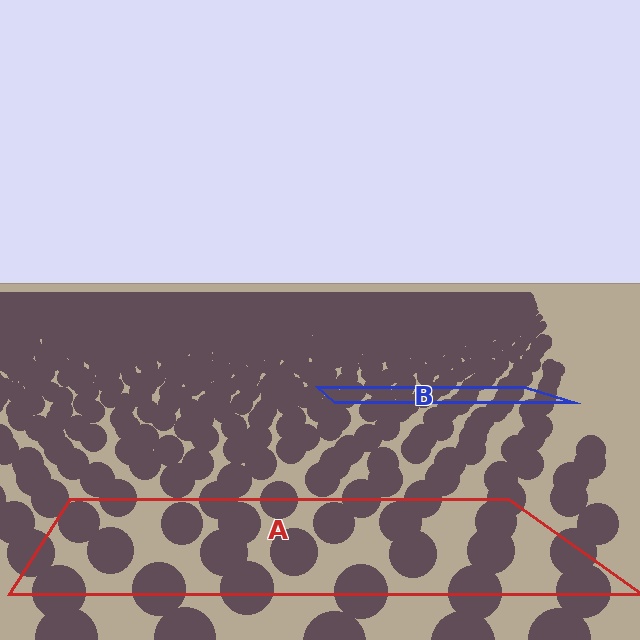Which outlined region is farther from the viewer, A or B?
Region B is farther from the viewer — the texture elements inside it appear smaller and more densely packed.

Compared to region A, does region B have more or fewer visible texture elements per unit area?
Region B has more texture elements per unit area — they are packed more densely because it is farther away.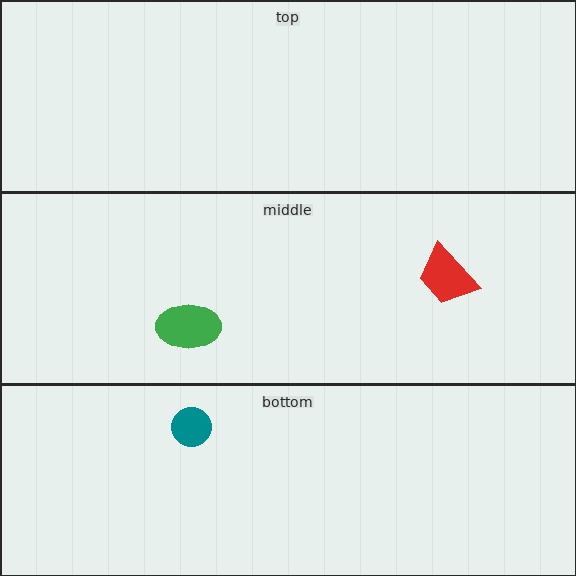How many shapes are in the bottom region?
1.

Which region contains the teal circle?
The bottom region.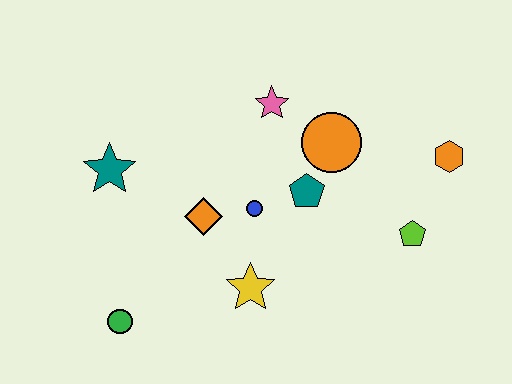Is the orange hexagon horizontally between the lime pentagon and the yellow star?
No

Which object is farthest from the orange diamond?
The orange hexagon is farthest from the orange diamond.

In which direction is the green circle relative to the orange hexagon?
The green circle is to the left of the orange hexagon.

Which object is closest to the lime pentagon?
The orange hexagon is closest to the lime pentagon.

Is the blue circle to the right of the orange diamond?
Yes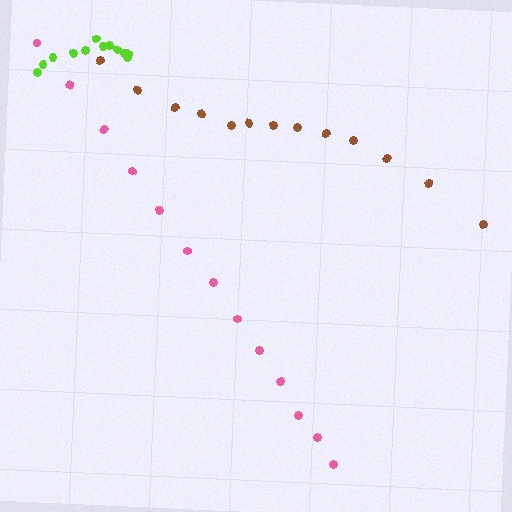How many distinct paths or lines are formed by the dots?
There are 3 distinct paths.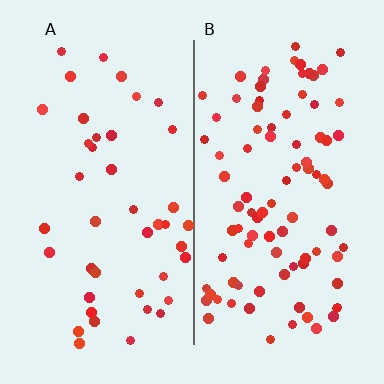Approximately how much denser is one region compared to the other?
Approximately 2.1× — region B over region A.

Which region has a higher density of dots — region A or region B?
B (the right).